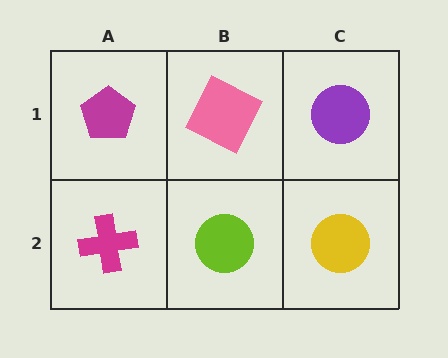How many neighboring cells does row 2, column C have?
2.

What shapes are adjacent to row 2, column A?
A magenta pentagon (row 1, column A), a lime circle (row 2, column B).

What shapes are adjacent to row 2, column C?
A purple circle (row 1, column C), a lime circle (row 2, column B).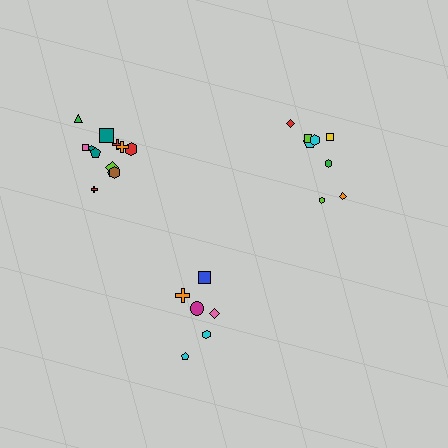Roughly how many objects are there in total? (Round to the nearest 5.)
Roughly 25 objects in total.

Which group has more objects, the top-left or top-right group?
The top-left group.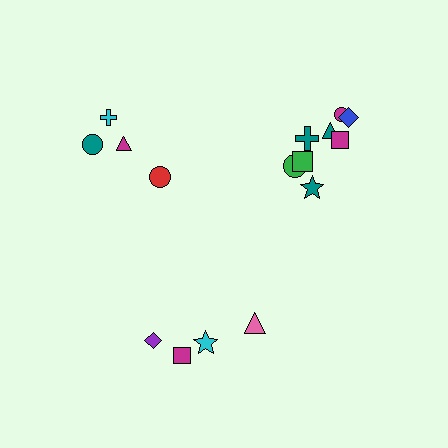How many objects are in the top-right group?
There are 8 objects.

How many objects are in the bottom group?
There are 4 objects.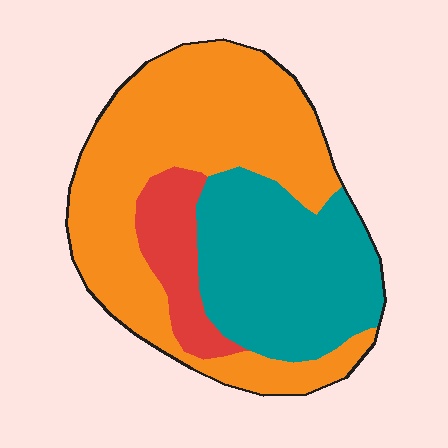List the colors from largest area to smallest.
From largest to smallest: orange, teal, red.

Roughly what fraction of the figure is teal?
Teal covers around 35% of the figure.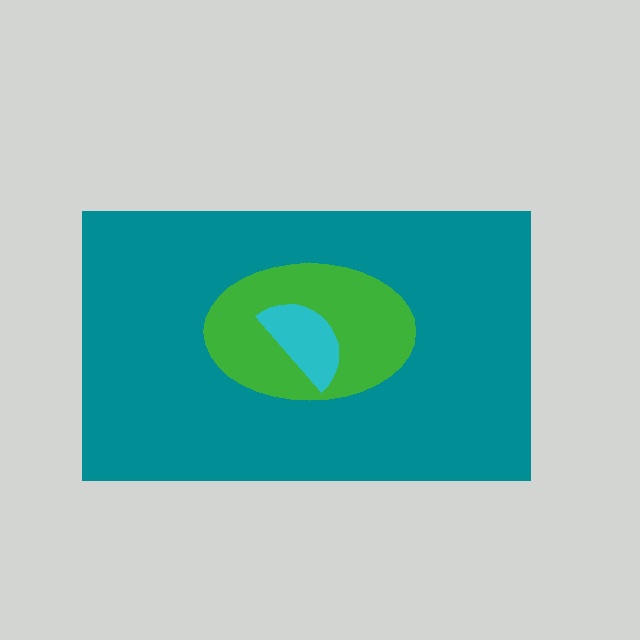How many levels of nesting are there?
3.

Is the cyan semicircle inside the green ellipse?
Yes.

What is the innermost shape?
The cyan semicircle.